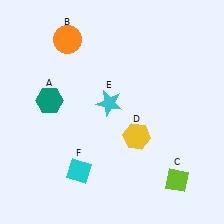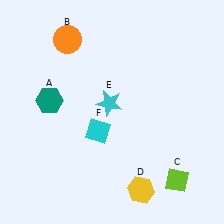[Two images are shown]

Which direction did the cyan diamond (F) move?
The cyan diamond (F) moved up.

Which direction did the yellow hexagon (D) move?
The yellow hexagon (D) moved down.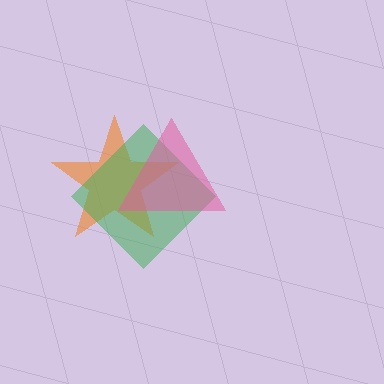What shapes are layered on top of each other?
The layered shapes are: an orange star, a green diamond, a pink triangle.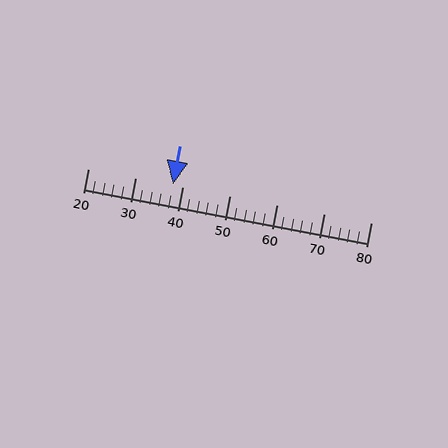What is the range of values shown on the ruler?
The ruler shows values from 20 to 80.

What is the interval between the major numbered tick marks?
The major tick marks are spaced 10 units apart.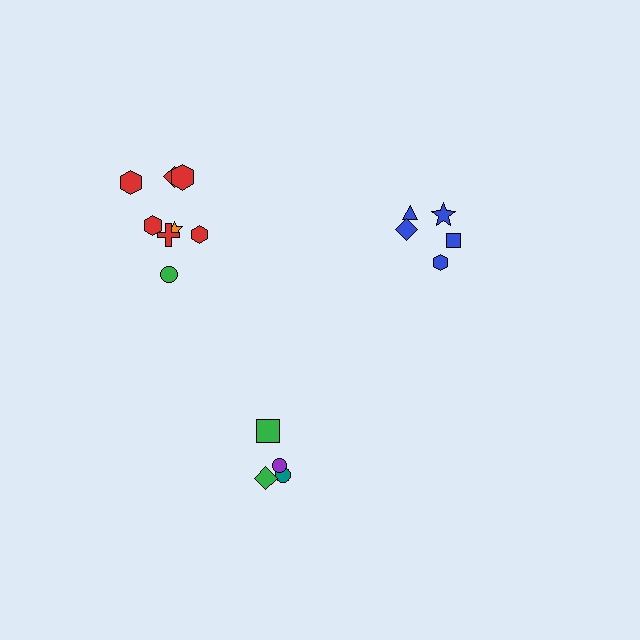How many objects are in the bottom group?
There are 4 objects.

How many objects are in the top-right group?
There are 5 objects.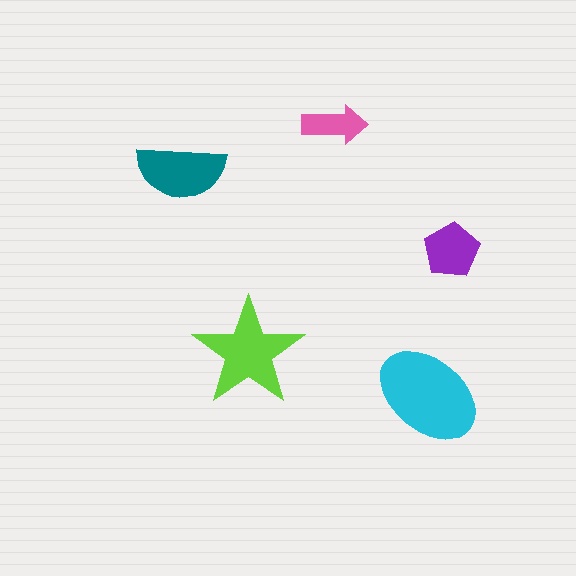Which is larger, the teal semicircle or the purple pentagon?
The teal semicircle.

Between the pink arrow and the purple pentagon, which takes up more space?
The purple pentagon.